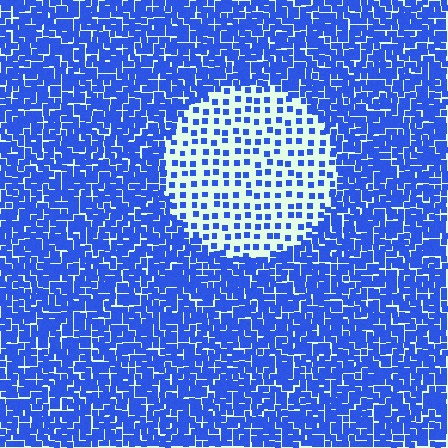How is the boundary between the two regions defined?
The boundary is defined by a change in element density (approximately 3.0x ratio). All elements are the same color, size, and shape.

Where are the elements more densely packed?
The elements are more densely packed outside the circle boundary.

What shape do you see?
I see a circle.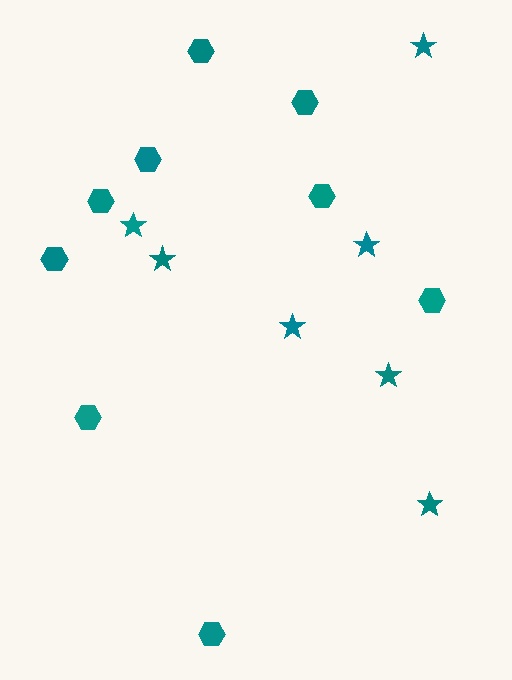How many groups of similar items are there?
There are 2 groups: one group of stars (7) and one group of hexagons (9).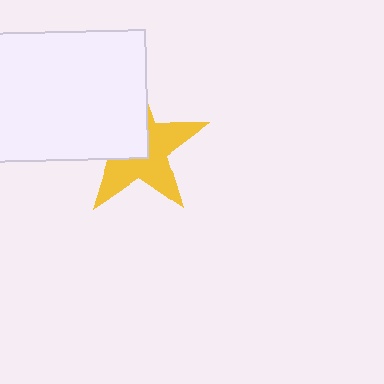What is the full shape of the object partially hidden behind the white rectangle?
The partially hidden object is a yellow star.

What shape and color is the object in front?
The object in front is a white rectangle.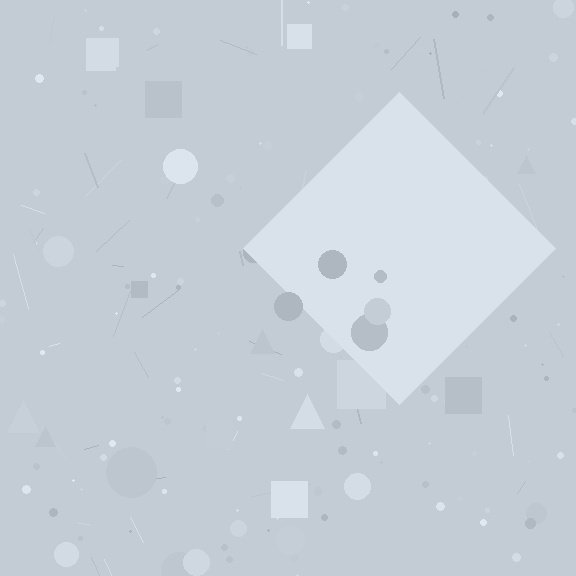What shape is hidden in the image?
A diamond is hidden in the image.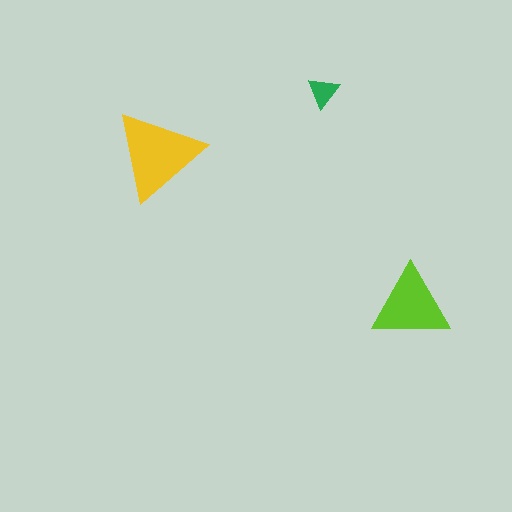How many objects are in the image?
There are 3 objects in the image.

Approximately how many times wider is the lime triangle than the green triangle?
About 2.5 times wider.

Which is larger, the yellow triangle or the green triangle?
The yellow one.